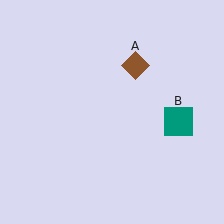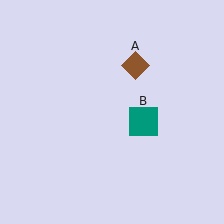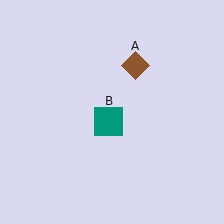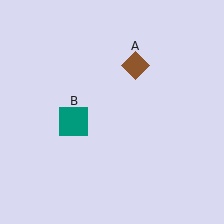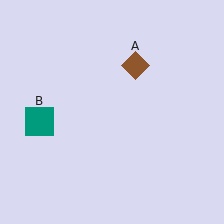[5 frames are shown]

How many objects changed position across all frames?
1 object changed position: teal square (object B).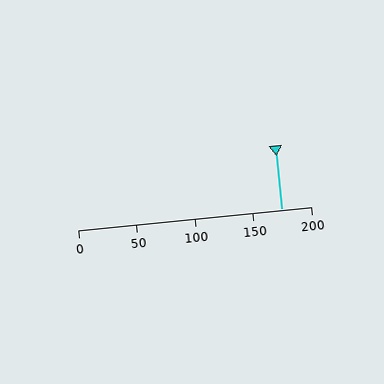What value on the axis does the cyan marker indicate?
The marker indicates approximately 175.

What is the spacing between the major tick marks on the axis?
The major ticks are spaced 50 apart.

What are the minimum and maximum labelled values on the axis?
The axis runs from 0 to 200.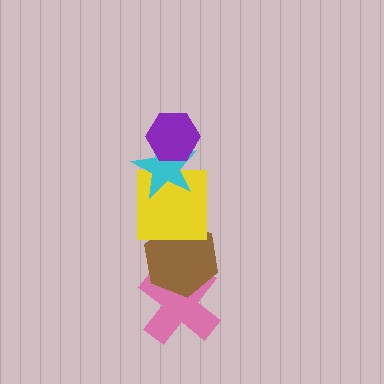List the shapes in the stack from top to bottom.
From top to bottom: the purple hexagon, the cyan star, the yellow square, the brown hexagon, the pink cross.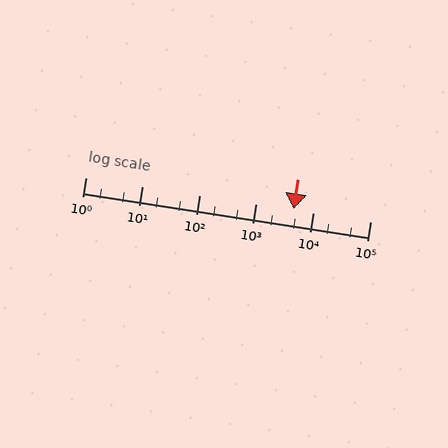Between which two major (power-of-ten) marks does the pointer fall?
The pointer is between 1000 and 10000.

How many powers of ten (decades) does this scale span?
The scale spans 5 decades, from 1 to 100000.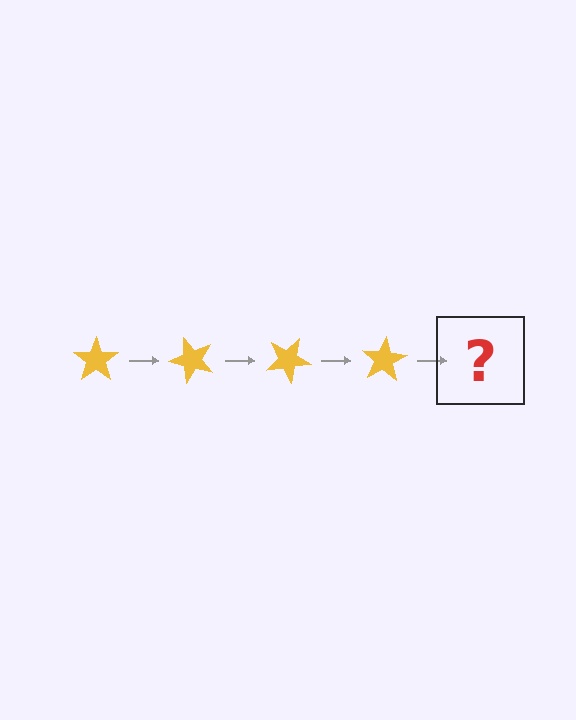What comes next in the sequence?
The next element should be a yellow star rotated 200 degrees.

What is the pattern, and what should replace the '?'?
The pattern is that the star rotates 50 degrees each step. The '?' should be a yellow star rotated 200 degrees.